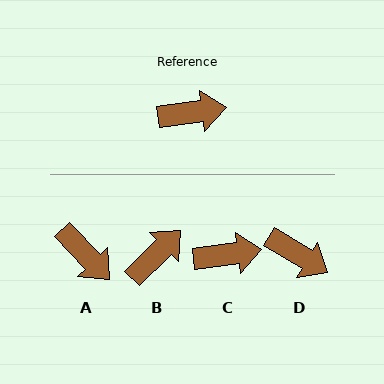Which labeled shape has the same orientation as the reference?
C.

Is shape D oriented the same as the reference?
No, it is off by about 39 degrees.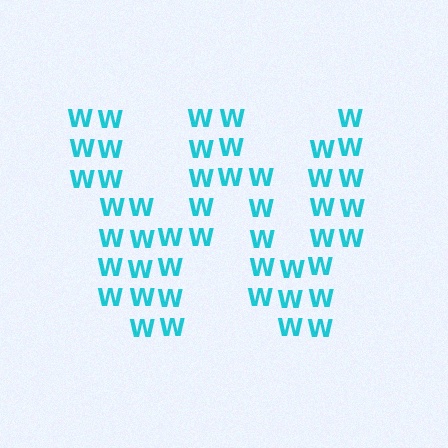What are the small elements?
The small elements are letter W's.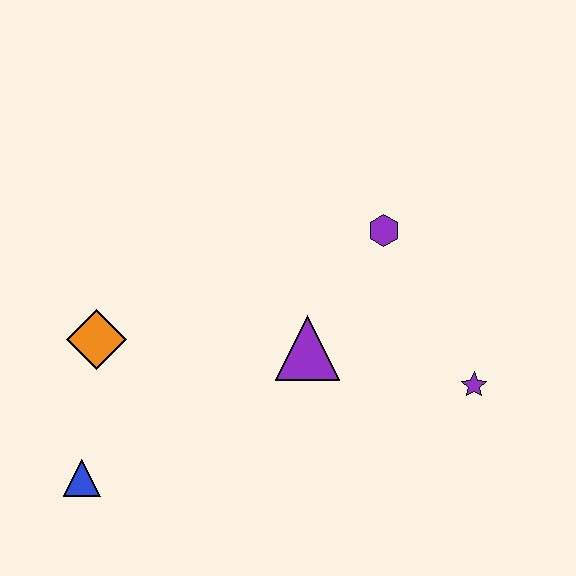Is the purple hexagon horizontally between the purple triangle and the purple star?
Yes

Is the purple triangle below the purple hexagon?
Yes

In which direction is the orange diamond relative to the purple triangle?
The orange diamond is to the left of the purple triangle.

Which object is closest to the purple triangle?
The purple hexagon is closest to the purple triangle.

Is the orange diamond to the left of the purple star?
Yes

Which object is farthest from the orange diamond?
The purple star is farthest from the orange diamond.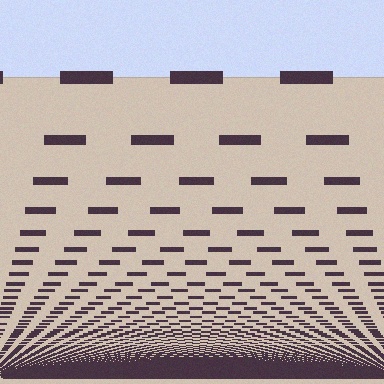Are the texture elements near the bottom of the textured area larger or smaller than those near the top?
Smaller. The gradient is inverted — elements near the bottom are smaller and denser.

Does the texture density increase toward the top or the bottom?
Density increases toward the bottom.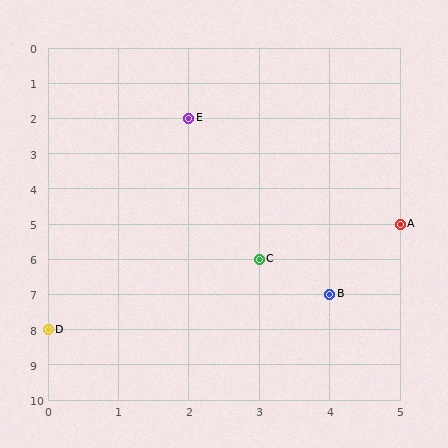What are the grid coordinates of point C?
Point C is at grid coordinates (3, 6).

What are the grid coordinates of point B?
Point B is at grid coordinates (4, 7).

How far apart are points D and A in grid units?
Points D and A are 5 columns and 3 rows apart (about 5.8 grid units diagonally).